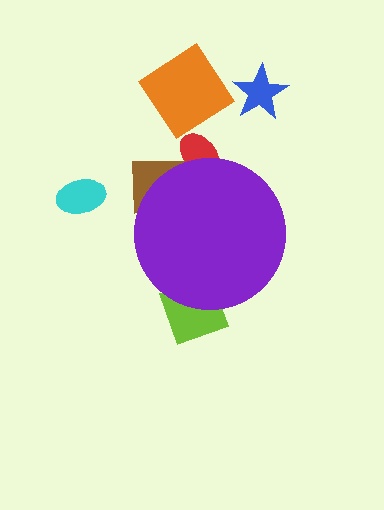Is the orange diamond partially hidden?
No, the orange diamond is fully visible.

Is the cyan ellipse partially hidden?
No, the cyan ellipse is fully visible.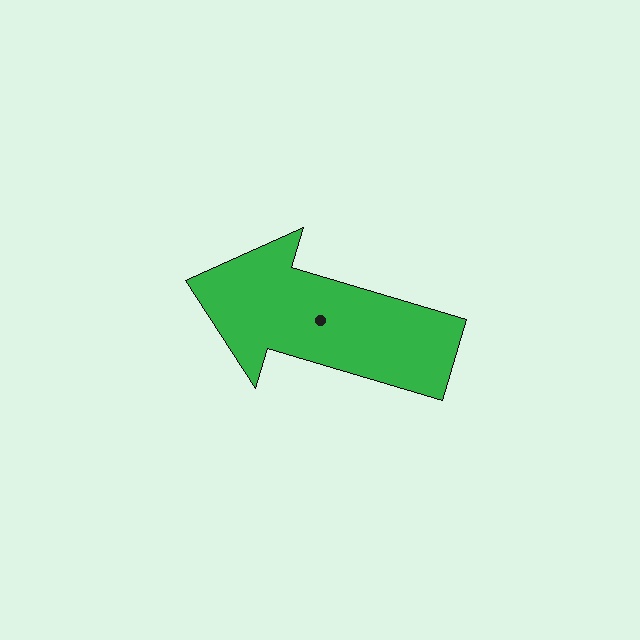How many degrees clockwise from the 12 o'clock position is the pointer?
Approximately 286 degrees.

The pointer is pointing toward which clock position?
Roughly 10 o'clock.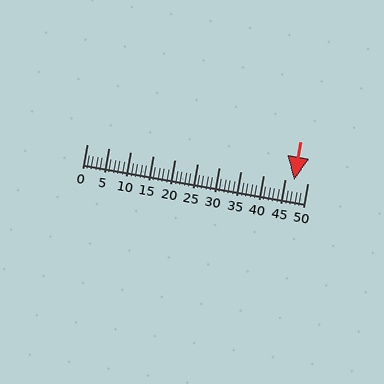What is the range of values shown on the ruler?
The ruler shows values from 0 to 50.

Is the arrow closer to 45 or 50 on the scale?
The arrow is closer to 45.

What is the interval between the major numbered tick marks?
The major tick marks are spaced 5 units apart.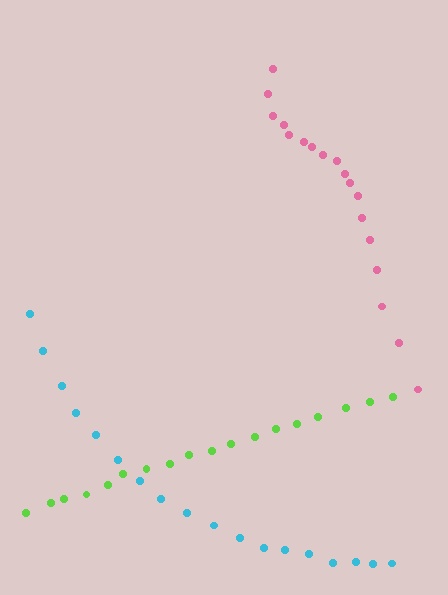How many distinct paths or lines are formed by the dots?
There are 3 distinct paths.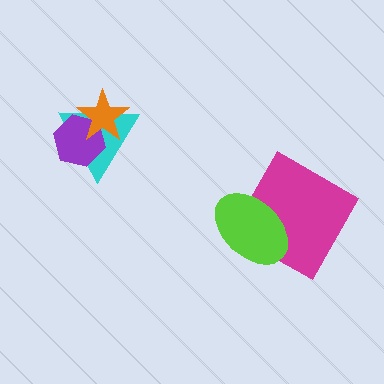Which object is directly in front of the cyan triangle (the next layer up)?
The purple hexagon is directly in front of the cyan triangle.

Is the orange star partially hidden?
No, no other shape covers it.